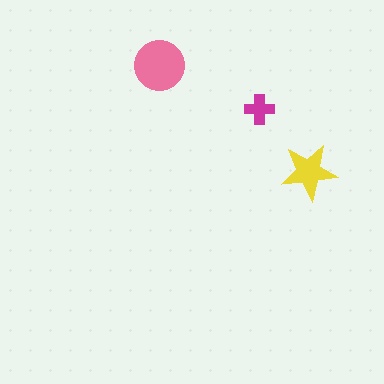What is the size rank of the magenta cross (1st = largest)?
3rd.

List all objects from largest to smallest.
The pink circle, the yellow star, the magenta cross.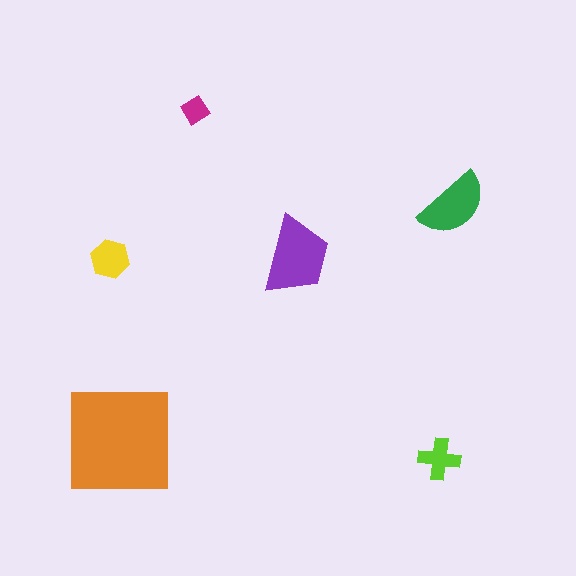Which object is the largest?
The orange square.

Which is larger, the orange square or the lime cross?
The orange square.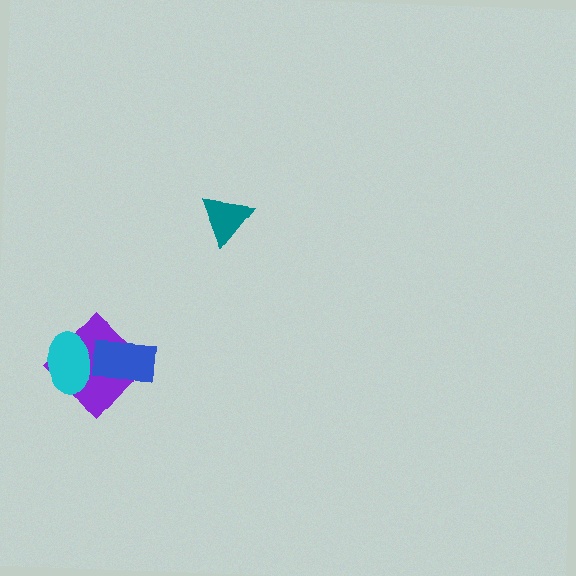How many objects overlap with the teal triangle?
0 objects overlap with the teal triangle.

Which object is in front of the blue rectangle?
The cyan ellipse is in front of the blue rectangle.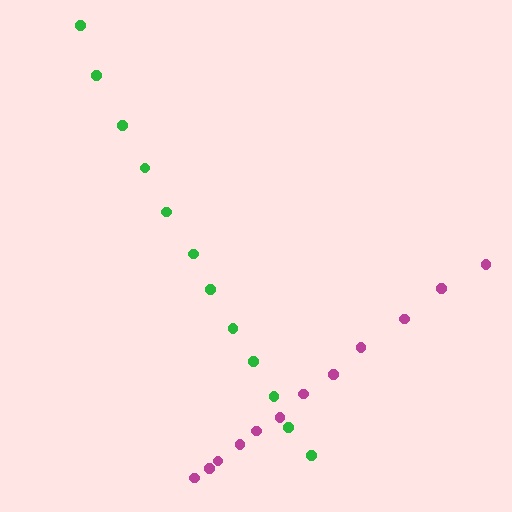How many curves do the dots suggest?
There are 2 distinct paths.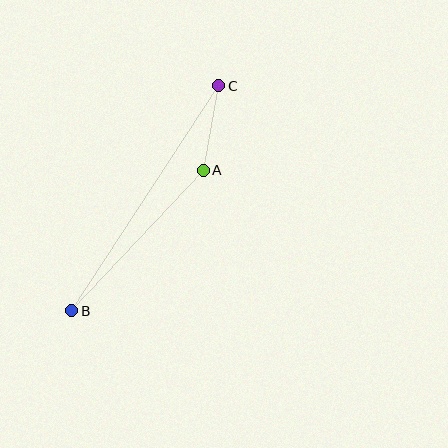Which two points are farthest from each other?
Points B and C are farthest from each other.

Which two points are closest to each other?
Points A and C are closest to each other.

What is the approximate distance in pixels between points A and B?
The distance between A and B is approximately 193 pixels.